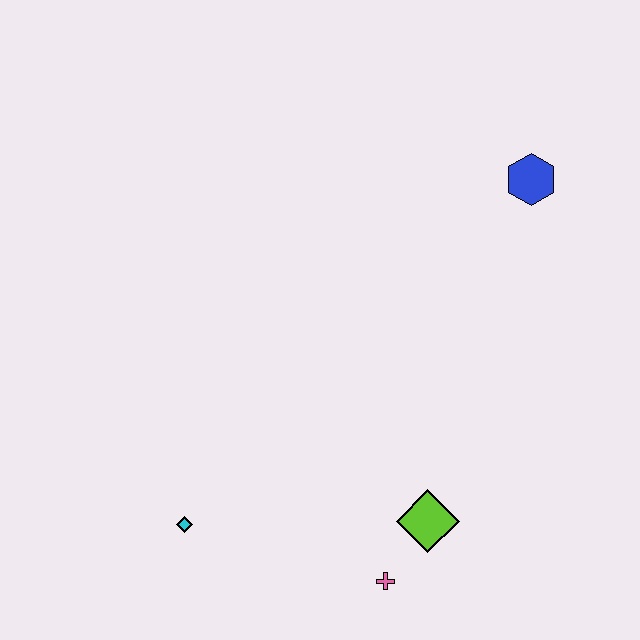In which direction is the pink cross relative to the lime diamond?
The pink cross is below the lime diamond.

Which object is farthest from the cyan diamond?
The blue hexagon is farthest from the cyan diamond.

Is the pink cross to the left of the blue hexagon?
Yes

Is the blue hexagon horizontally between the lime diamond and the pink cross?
No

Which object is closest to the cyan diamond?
The pink cross is closest to the cyan diamond.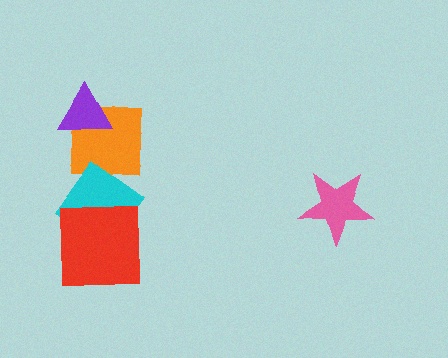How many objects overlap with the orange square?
2 objects overlap with the orange square.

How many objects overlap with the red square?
1 object overlaps with the red square.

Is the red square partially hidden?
No, no other shape covers it.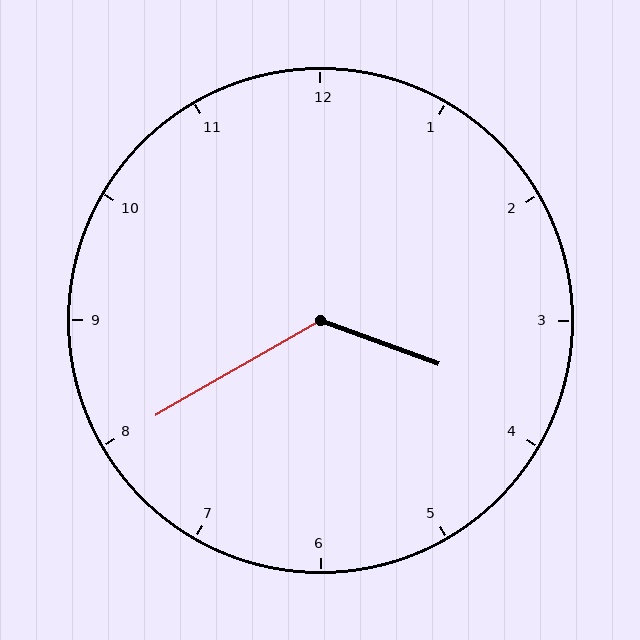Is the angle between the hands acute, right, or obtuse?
It is obtuse.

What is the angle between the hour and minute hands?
Approximately 130 degrees.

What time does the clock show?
3:40.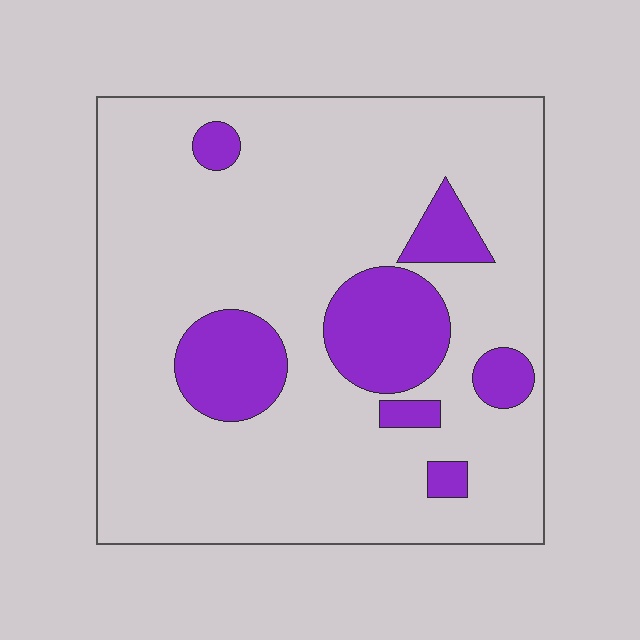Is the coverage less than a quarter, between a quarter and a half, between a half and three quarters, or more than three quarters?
Less than a quarter.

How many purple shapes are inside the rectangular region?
7.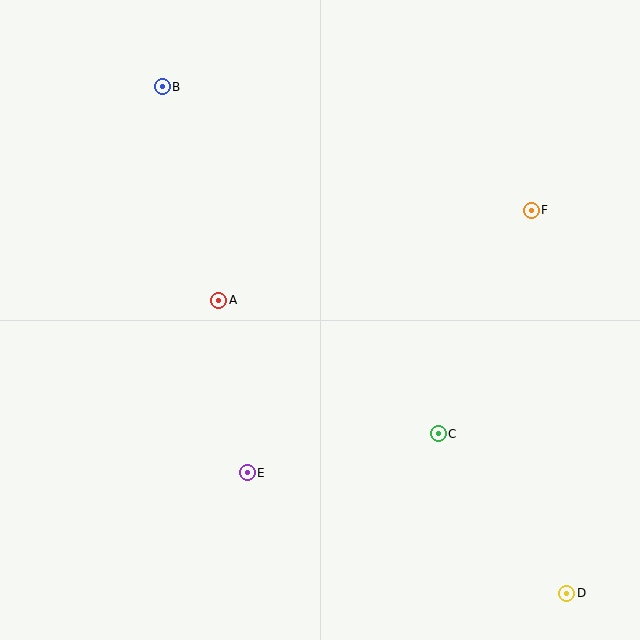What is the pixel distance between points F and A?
The distance between F and A is 325 pixels.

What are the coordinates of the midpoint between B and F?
The midpoint between B and F is at (347, 148).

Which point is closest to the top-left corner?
Point B is closest to the top-left corner.